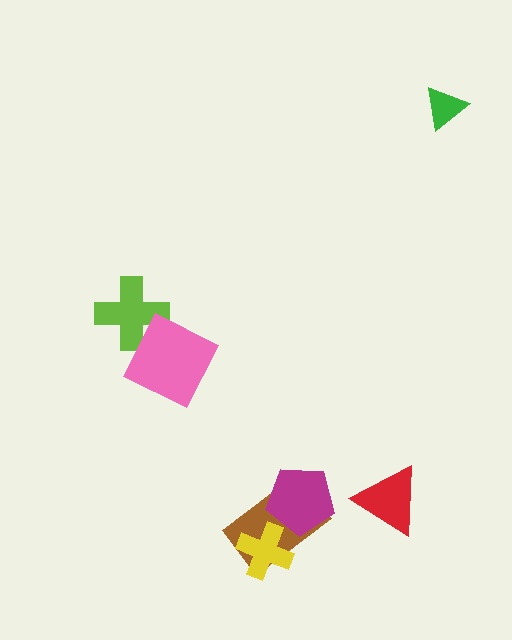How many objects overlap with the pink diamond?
1 object overlaps with the pink diamond.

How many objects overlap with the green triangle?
0 objects overlap with the green triangle.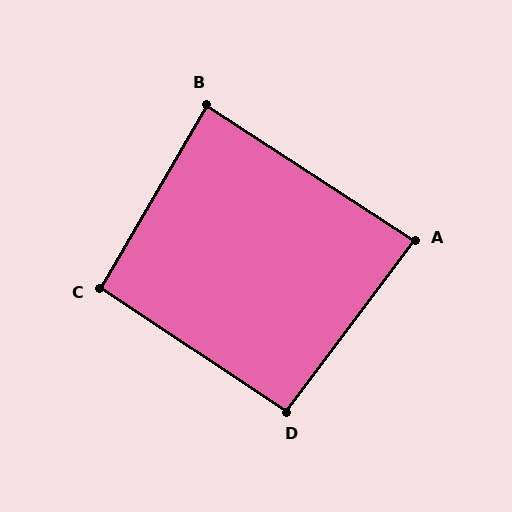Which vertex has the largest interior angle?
C, at approximately 94 degrees.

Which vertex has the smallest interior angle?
A, at approximately 86 degrees.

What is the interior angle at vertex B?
Approximately 87 degrees (approximately right).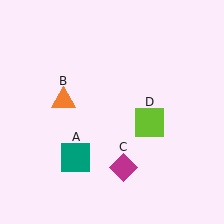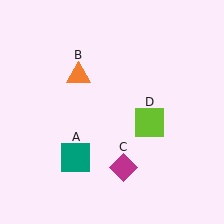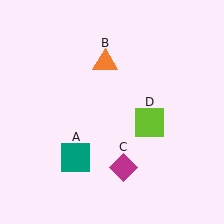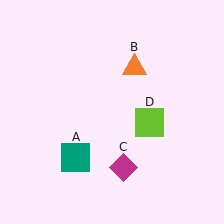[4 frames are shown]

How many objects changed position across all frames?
1 object changed position: orange triangle (object B).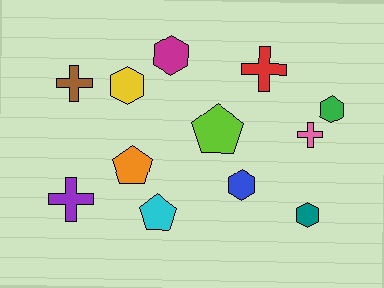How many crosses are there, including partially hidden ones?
There are 4 crosses.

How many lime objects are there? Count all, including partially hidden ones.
There is 1 lime object.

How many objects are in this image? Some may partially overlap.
There are 12 objects.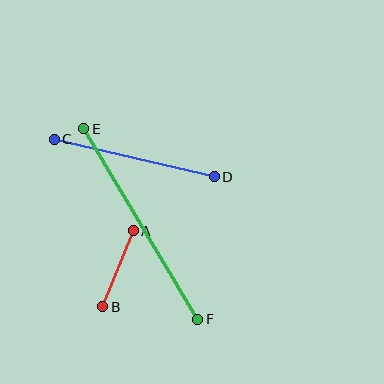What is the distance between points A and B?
The distance is approximately 82 pixels.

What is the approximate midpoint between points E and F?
The midpoint is at approximately (141, 224) pixels.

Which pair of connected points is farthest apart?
Points E and F are farthest apart.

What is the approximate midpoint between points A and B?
The midpoint is at approximately (118, 269) pixels.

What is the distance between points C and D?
The distance is approximately 165 pixels.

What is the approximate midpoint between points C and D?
The midpoint is at approximately (134, 158) pixels.